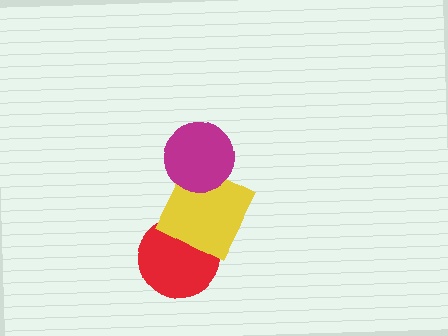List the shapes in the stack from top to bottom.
From top to bottom: the magenta circle, the yellow square, the red circle.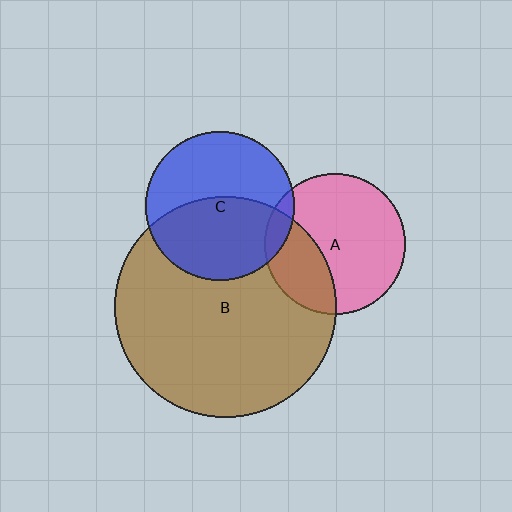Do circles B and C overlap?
Yes.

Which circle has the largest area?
Circle B (brown).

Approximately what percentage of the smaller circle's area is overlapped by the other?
Approximately 50%.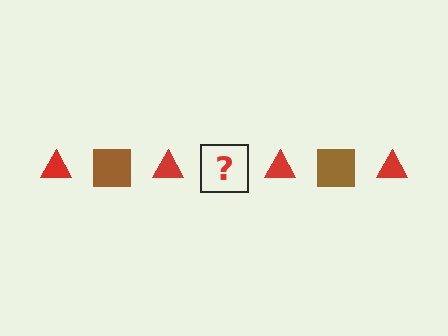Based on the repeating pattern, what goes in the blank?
The blank should be a brown square.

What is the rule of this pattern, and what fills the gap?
The rule is that the pattern alternates between red triangle and brown square. The gap should be filled with a brown square.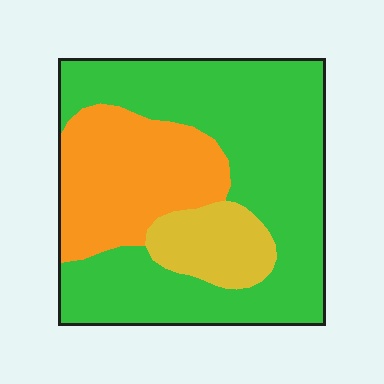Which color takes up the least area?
Yellow, at roughly 10%.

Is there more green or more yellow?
Green.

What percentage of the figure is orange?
Orange covers 27% of the figure.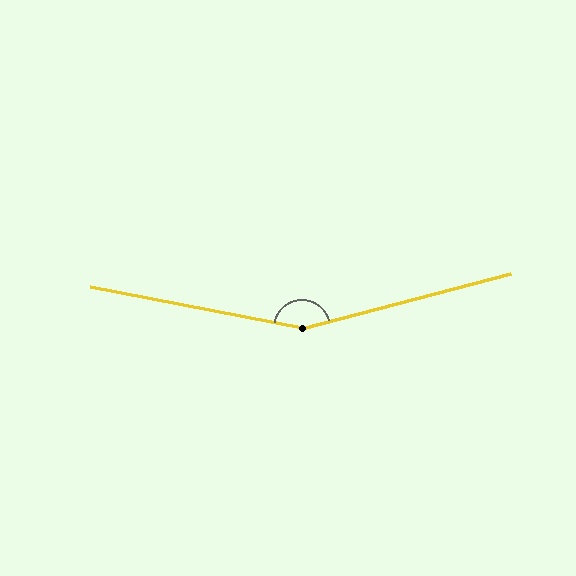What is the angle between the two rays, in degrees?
Approximately 154 degrees.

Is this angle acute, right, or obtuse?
It is obtuse.